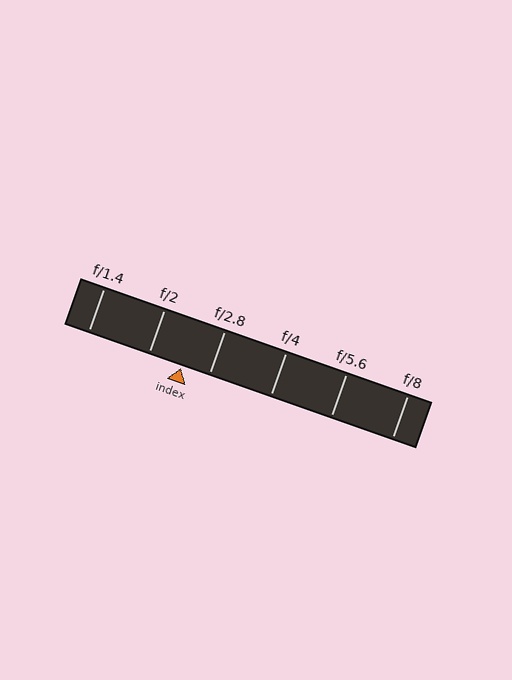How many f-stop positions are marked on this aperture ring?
There are 6 f-stop positions marked.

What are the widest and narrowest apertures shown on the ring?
The widest aperture shown is f/1.4 and the narrowest is f/8.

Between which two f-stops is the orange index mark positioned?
The index mark is between f/2 and f/2.8.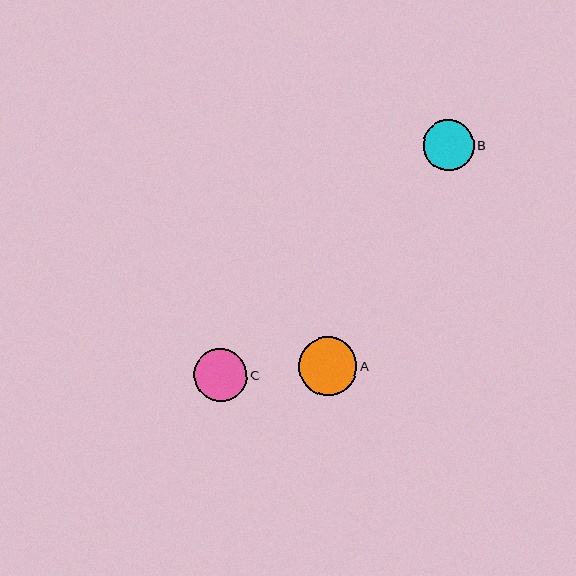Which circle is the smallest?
Circle B is the smallest with a size of approximately 51 pixels.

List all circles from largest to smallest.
From largest to smallest: A, C, B.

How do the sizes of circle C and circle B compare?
Circle C and circle B are approximately the same size.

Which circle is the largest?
Circle A is the largest with a size of approximately 59 pixels.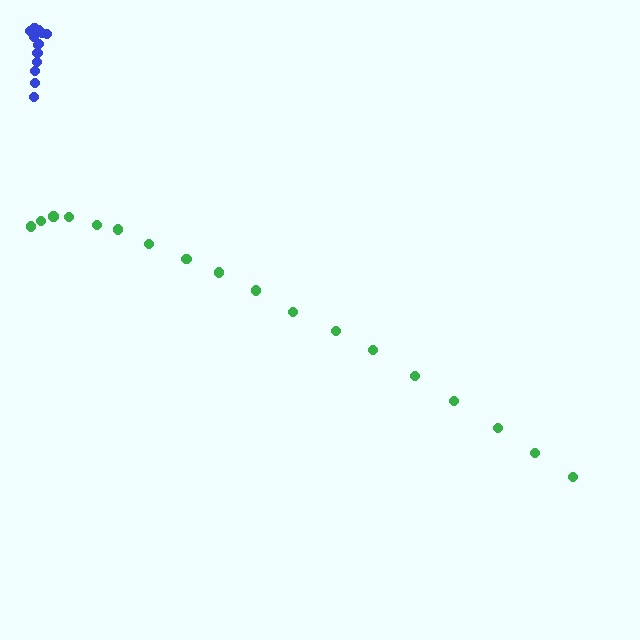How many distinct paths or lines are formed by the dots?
There are 2 distinct paths.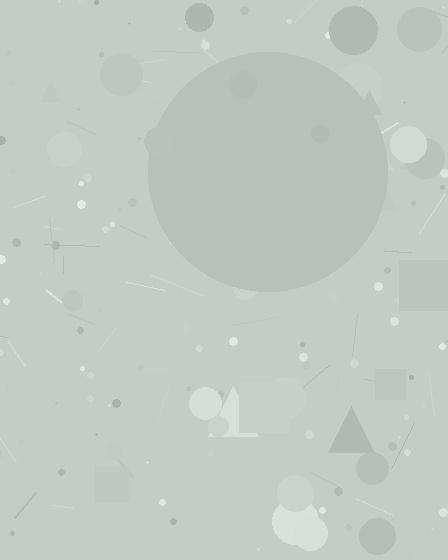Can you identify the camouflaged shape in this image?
The camouflaged shape is a circle.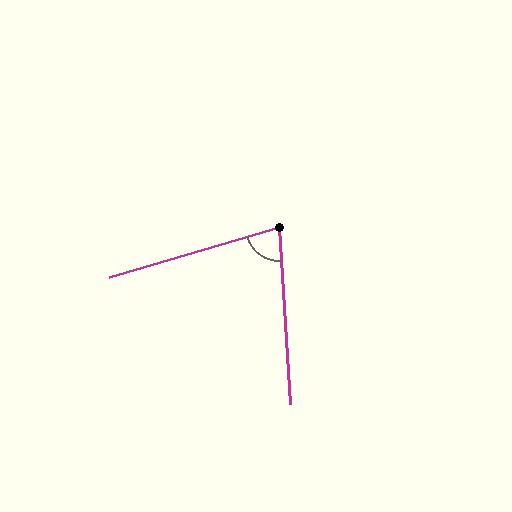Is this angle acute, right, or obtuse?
It is acute.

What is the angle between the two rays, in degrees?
Approximately 77 degrees.